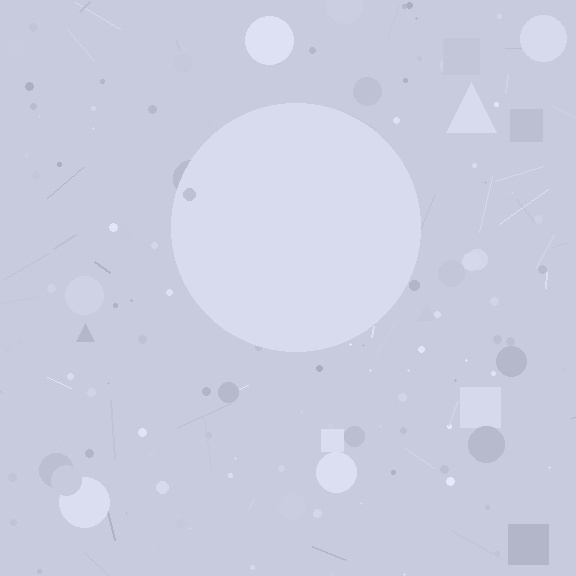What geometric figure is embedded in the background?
A circle is embedded in the background.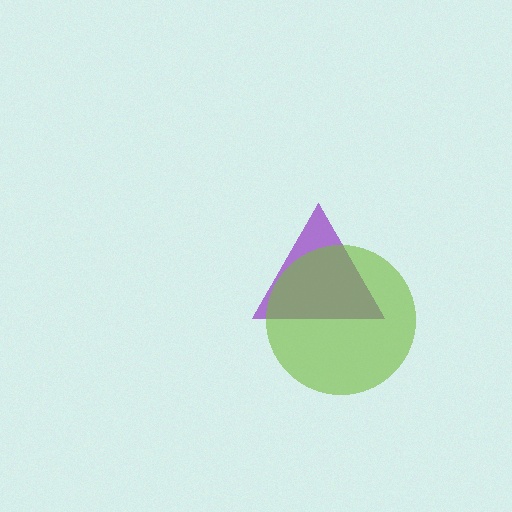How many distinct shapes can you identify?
There are 2 distinct shapes: a purple triangle, a lime circle.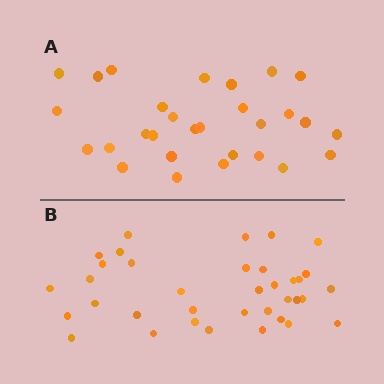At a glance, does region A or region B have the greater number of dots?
Region B (the bottom region) has more dots.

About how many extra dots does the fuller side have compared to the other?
Region B has roughly 8 or so more dots than region A.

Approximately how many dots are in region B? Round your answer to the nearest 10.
About 40 dots. (The exact count is 36, which rounds to 40.)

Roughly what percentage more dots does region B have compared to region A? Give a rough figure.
About 25% more.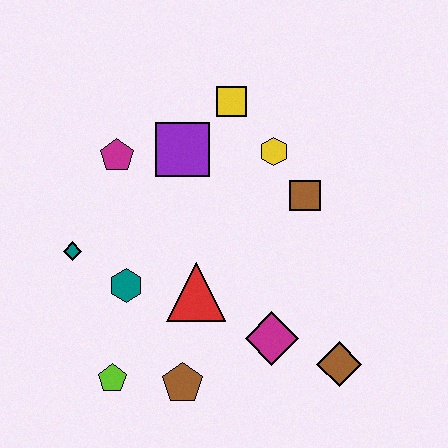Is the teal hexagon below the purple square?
Yes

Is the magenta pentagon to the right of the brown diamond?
No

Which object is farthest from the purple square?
The brown diamond is farthest from the purple square.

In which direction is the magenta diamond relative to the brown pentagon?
The magenta diamond is to the right of the brown pentagon.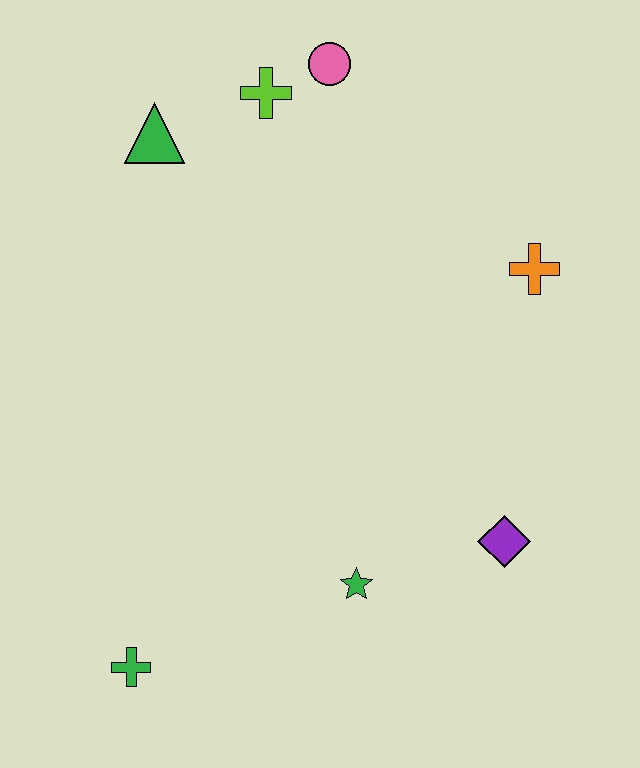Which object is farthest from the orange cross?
The green cross is farthest from the orange cross.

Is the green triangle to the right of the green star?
No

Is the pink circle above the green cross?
Yes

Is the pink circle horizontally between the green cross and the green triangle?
No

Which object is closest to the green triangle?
The lime cross is closest to the green triangle.